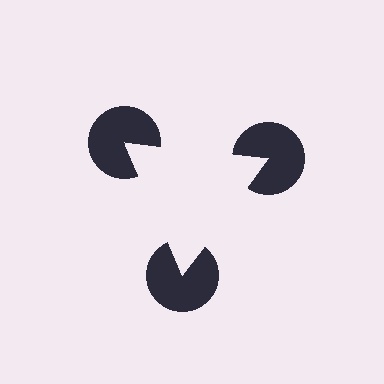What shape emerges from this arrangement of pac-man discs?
An illusory triangle — its edges are inferred from the aligned wedge cuts in the pac-man discs, not physically drawn.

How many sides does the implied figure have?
3 sides.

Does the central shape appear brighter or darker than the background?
It typically appears slightly brighter than the background, even though no actual brightness change is drawn.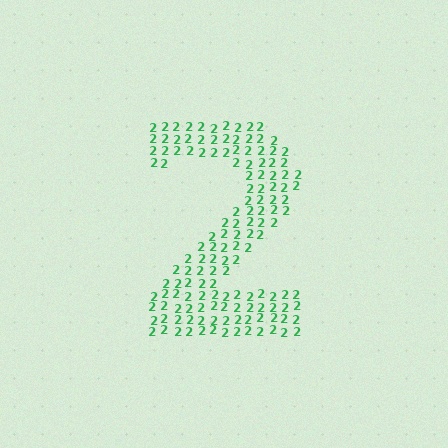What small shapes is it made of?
It is made of small digit 2's.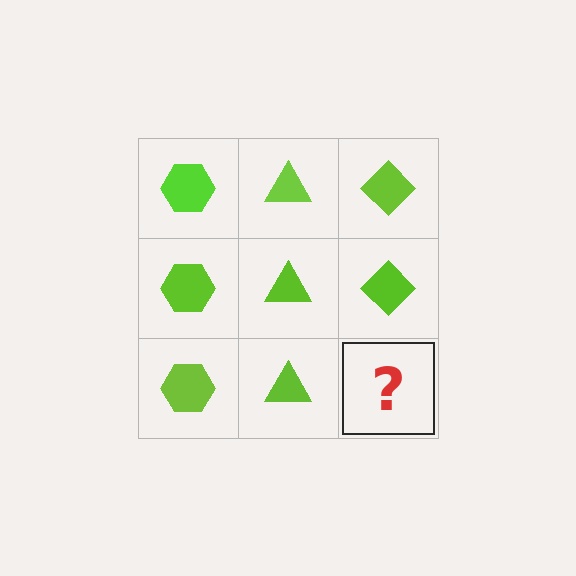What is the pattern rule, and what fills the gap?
The rule is that each column has a consistent shape. The gap should be filled with a lime diamond.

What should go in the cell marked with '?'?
The missing cell should contain a lime diamond.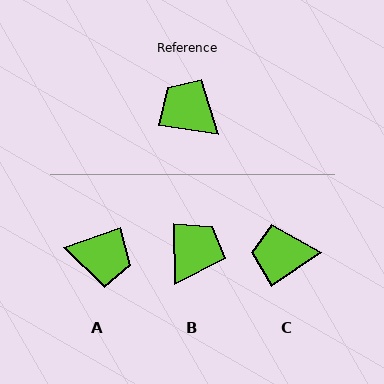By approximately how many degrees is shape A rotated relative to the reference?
Approximately 152 degrees clockwise.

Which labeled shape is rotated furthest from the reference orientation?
A, about 152 degrees away.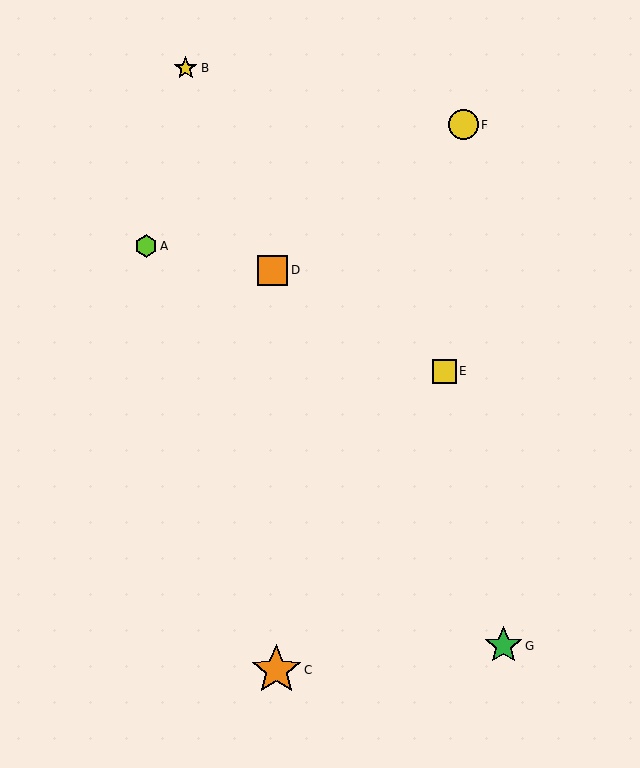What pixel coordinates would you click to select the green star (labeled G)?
Click at (503, 646) to select the green star G.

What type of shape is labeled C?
Shape C is an orange star.